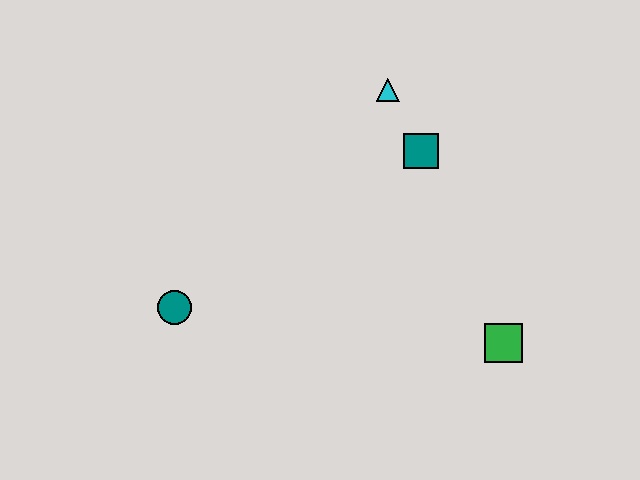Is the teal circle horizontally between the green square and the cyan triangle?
No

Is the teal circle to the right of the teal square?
No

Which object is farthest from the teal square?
The teal circle is farthest from the teal square.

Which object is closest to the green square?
The teal square is closest to the green square.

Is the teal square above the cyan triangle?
No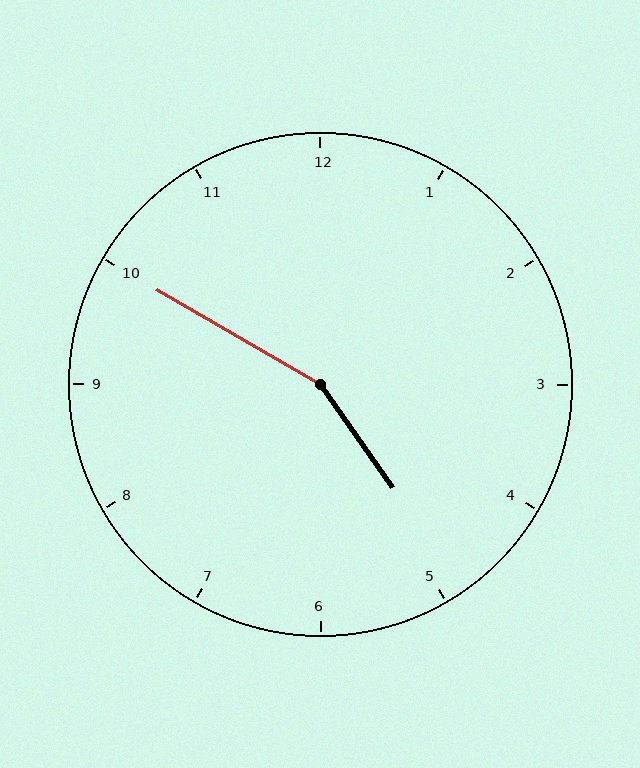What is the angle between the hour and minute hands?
Approximately 155 degrees.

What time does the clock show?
4:50.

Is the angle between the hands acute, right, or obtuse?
It is obtuse.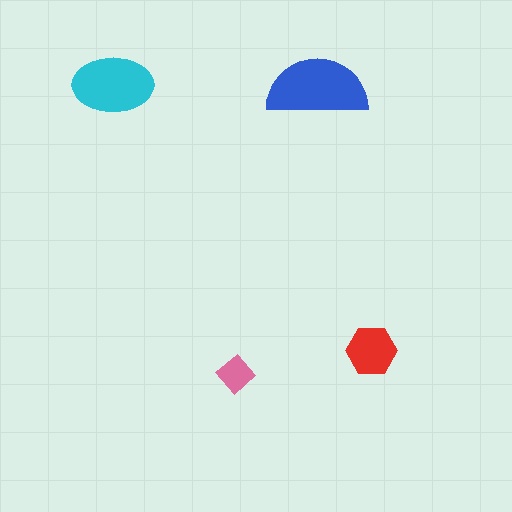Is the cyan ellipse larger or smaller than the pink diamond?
Larger.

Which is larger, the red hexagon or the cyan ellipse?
The cyan ellipse.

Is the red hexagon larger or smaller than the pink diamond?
Larger.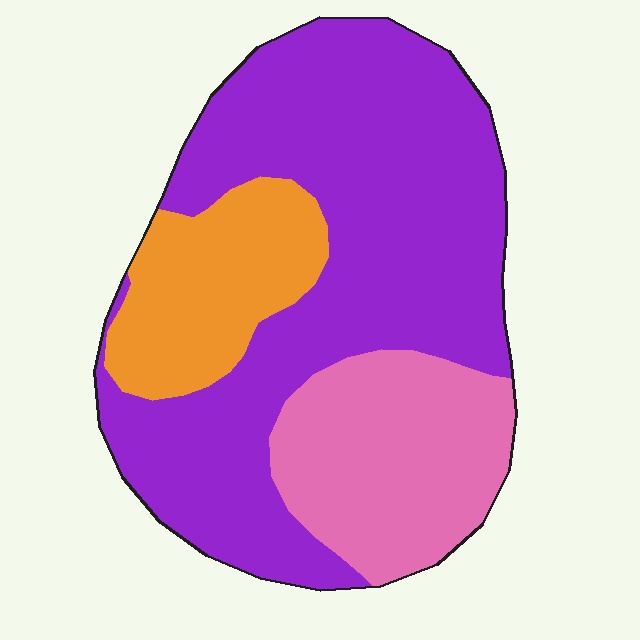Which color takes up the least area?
Orange, at roughly 15%.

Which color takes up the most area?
Purple, at roughly 60%.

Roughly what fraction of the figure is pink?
Pink takes up between a sixth and a third of the figure.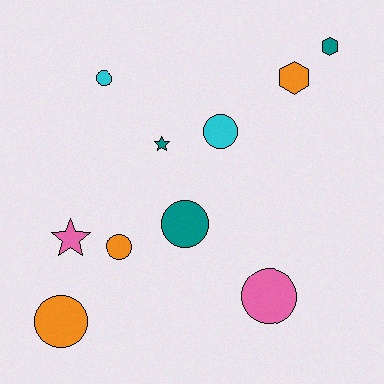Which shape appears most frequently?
Circle, with 6 objects.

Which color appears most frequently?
Orange, with 3 objects.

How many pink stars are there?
There is 1 pink star.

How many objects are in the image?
There are 10 objects.